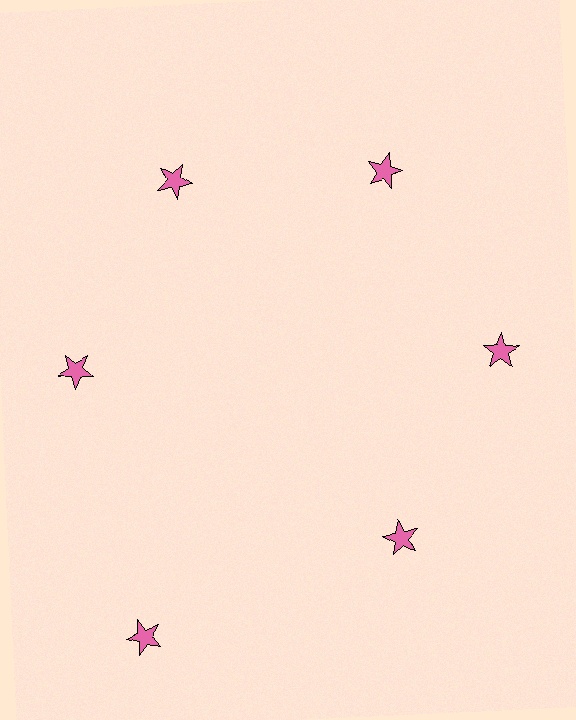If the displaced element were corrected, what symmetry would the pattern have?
It would have 6-fold rotational symmetry — the pattern would map onto itself every 60 degrees.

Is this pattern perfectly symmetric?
No. The 6 pink stars are arranged in a ring, but one element near the 7 o'clock position is pushed outward from the center, breaking the 6-fold rotational symmetry.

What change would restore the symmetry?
The symmetry would be restored by moving it inward, back onto the ring so that all 6 stars sit at equal angles and equal distance from the center.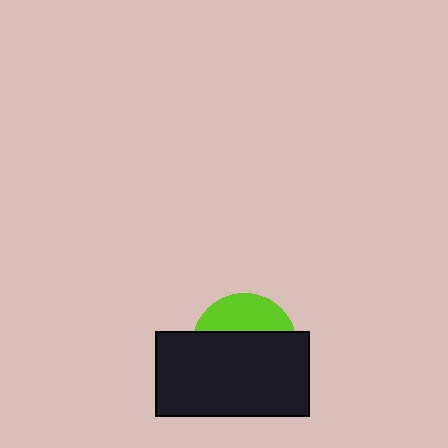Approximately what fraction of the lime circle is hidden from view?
Roughly 67% of the lime circle is hidden behind the black rectangle.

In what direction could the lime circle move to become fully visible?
The lime circle could move up. That would shift it out from behind the black rectangle entirely.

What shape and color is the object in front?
The object in front is a black rectangle.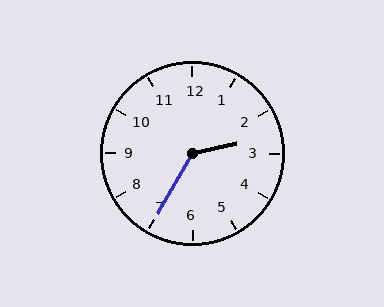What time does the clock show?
2:35.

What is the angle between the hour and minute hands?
Approximately 132 degrees.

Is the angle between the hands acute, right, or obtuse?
It is obtuse.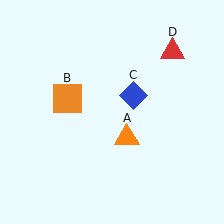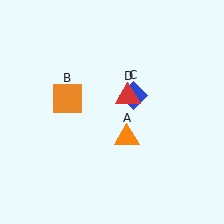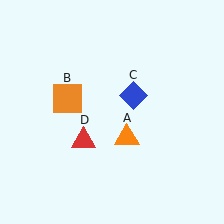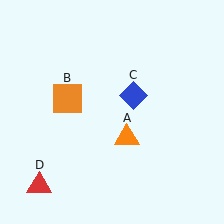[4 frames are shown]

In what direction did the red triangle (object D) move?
The red triangle (object D) moved down and to the left.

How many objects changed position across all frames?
1 object changed position: red triangle (object D).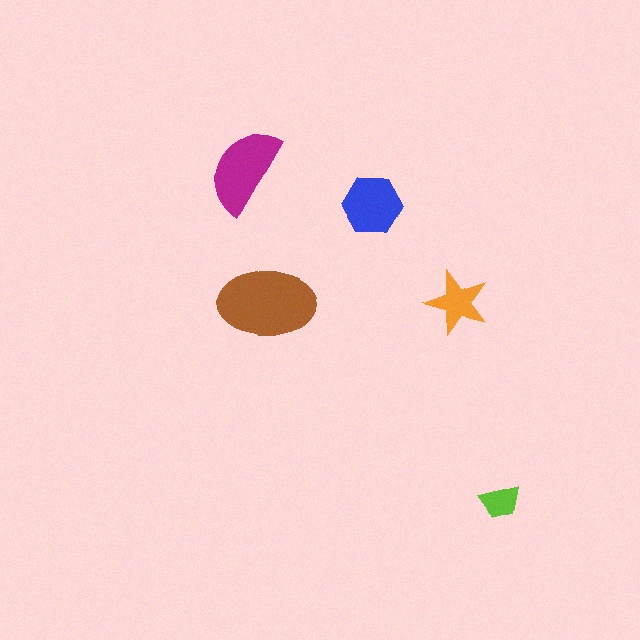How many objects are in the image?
There are 5 objects in the image.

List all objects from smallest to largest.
The lime trapezoid, the orange star, the blue hexagon, the magenta semicircle, the brown ellipse.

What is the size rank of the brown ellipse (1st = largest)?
1st.